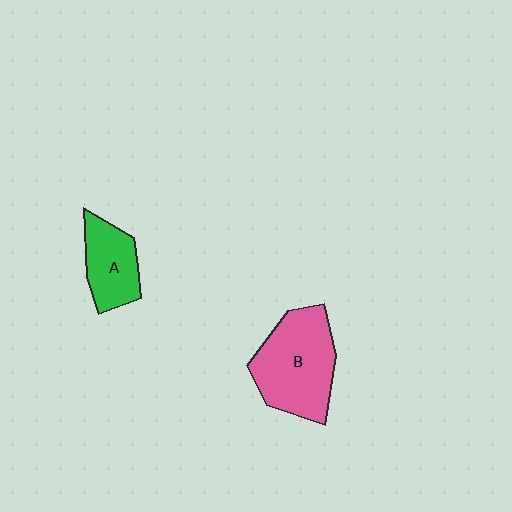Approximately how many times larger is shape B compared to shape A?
Approximately 1.7 times.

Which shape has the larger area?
Shape B (pink).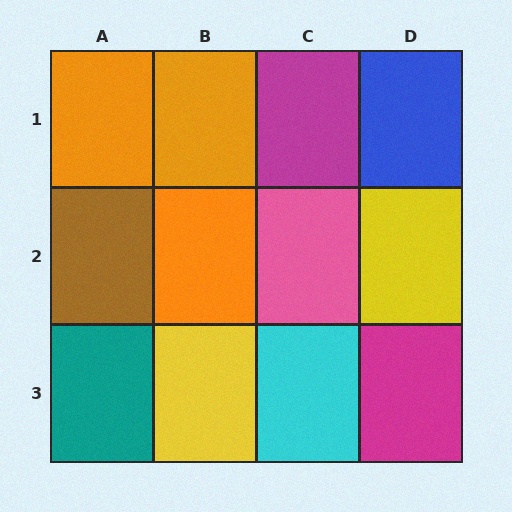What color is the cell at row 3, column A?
Teal.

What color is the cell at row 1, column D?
Blue.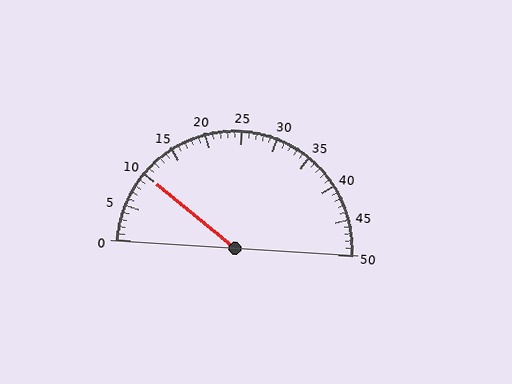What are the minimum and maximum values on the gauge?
The gauge ranges from 0 to 50.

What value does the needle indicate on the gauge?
The needle indicates approximately 10.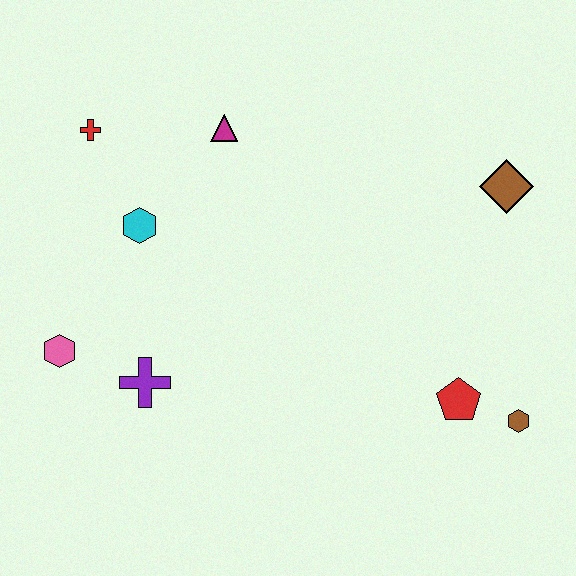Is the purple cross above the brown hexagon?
Yes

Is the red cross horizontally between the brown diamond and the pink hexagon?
Yes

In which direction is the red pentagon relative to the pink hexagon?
The red pentagon is to the right of the pink hexagon.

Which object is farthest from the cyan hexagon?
The brown hexagon is farthest from the cyan hexagon.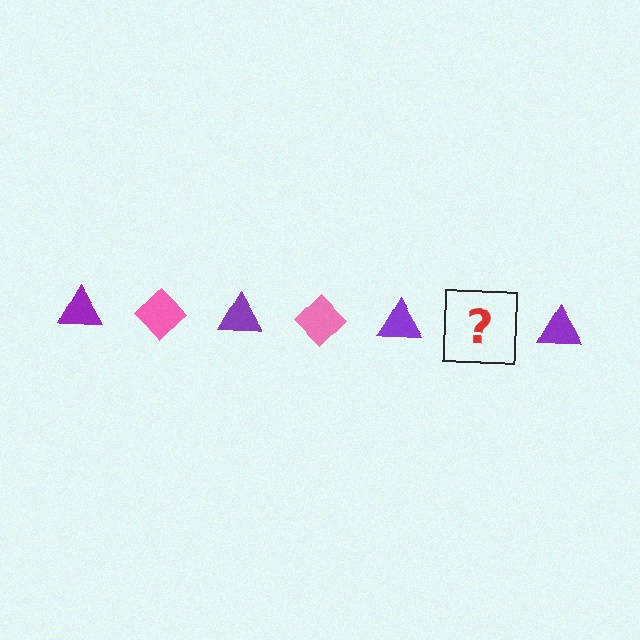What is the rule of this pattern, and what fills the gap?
The rule is that the pattern alternates between purple triangle and pink diamond. The gap should be filled with a pink diamond.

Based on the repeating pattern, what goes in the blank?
The blank should be a pink diamond.